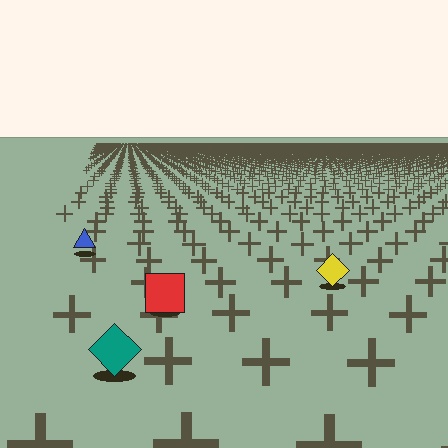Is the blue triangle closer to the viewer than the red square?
No. The red square is closer — you can tell from the texture gradient: the ground texture is coarser near it.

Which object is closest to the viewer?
The teal diamond is closest. The texture marks near it are larger and more spread out.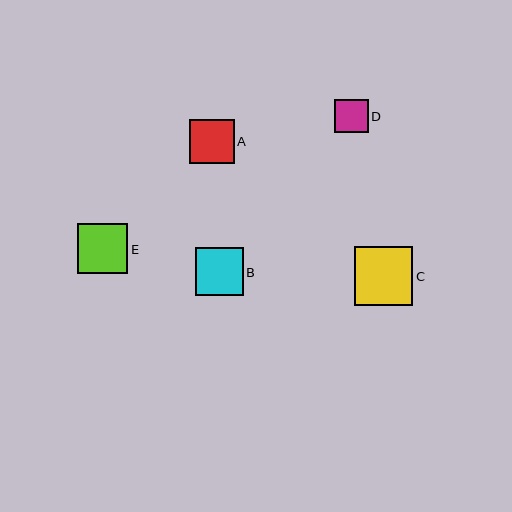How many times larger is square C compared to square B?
Square C is approximately 1.2 times the size of square B.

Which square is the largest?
Square C is the largest with a size of approximately 58 pixels.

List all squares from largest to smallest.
From largest to smallest: C, E, B, A, D.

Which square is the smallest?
Square D is the smallest with a size of approximately 33 pixels.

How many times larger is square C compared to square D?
Square C is approximately 1.7 times the size of square D.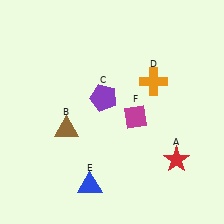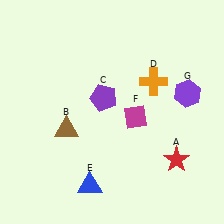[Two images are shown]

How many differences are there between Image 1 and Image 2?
There is 1 difference between the two images.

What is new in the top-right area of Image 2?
A purple hexagon (G) was added in the top-right area of Image 2.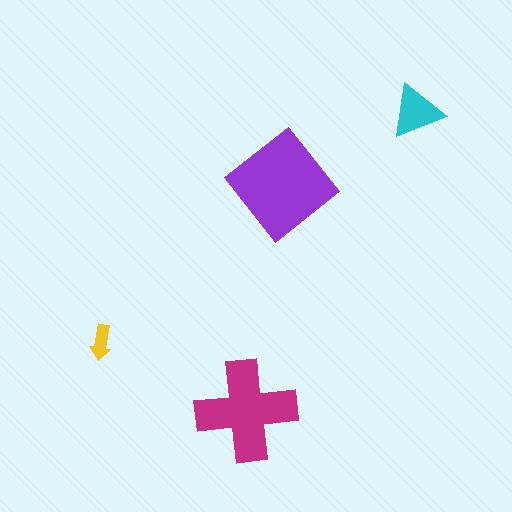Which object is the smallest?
The yellow arrow.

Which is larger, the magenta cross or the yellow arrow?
The magenta cross.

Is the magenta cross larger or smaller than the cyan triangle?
Larger.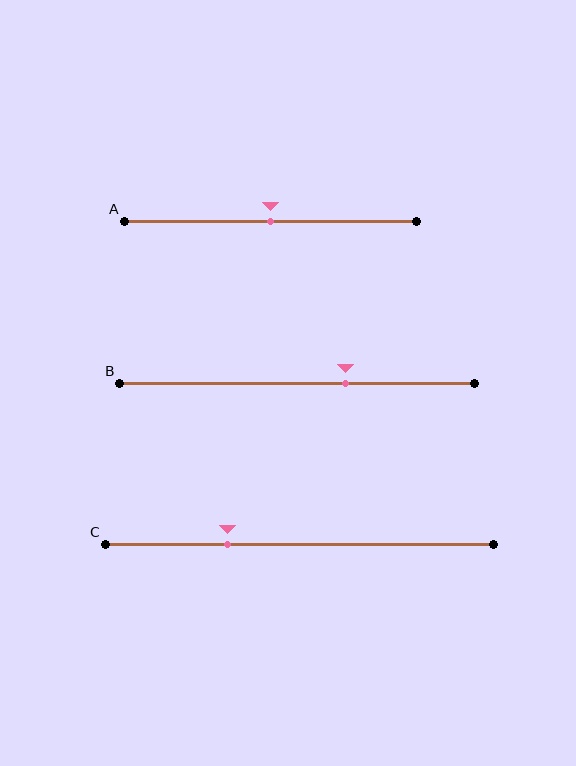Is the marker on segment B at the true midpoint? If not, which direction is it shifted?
No, the marker on segment B is shifted to the right by about 14% of the segment length.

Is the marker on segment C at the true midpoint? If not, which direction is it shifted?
No, the marker on segment C is shifted to the left by about 19% of the segment length.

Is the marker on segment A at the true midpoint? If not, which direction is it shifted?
Yes, the marker on segment A is at the true midpoint.